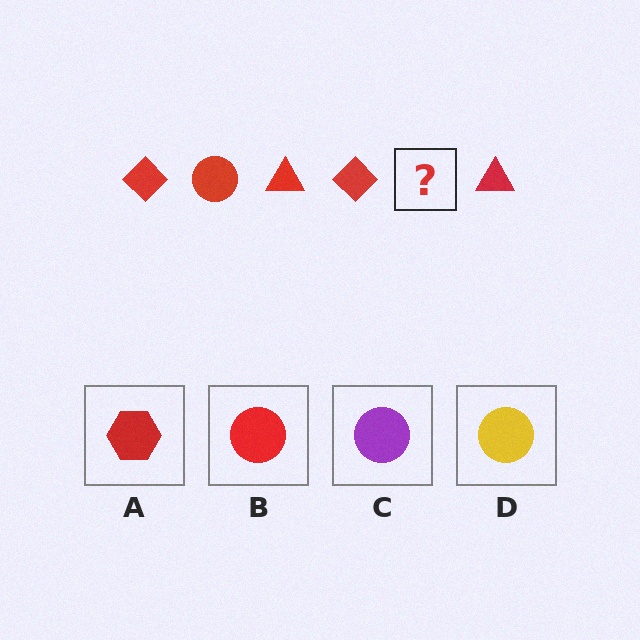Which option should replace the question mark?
Option B.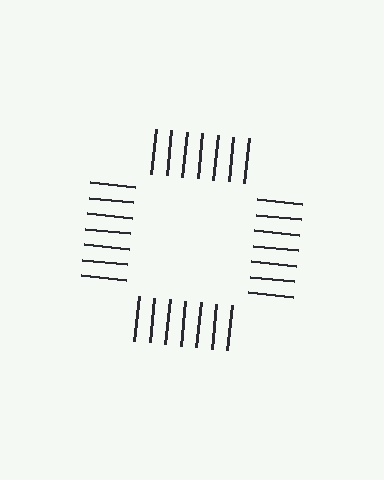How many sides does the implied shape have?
4 sides — the line-ends trace a square.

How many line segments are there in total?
28 — 7 along each of the 4 edges.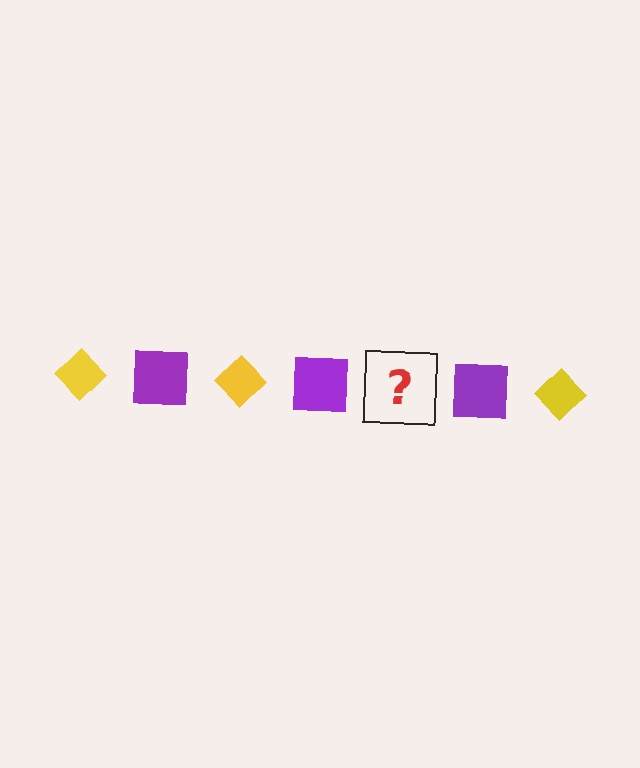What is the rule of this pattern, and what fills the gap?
The rule is that the pattern alternates between yellow diamond and purple square. The gap should be filled with a yellow diamond.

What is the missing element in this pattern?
The missing element is a yellow diamond.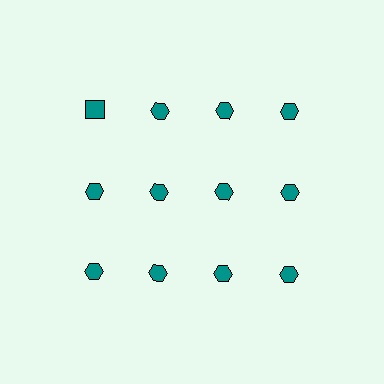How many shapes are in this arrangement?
There are 12 shapes arranged in a grid pattern.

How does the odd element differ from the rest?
It has a different shape: square instead of hexagon.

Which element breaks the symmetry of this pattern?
The teal square in the top row, leftmost column breaks the symmetry. All other shapes are teal hexagons.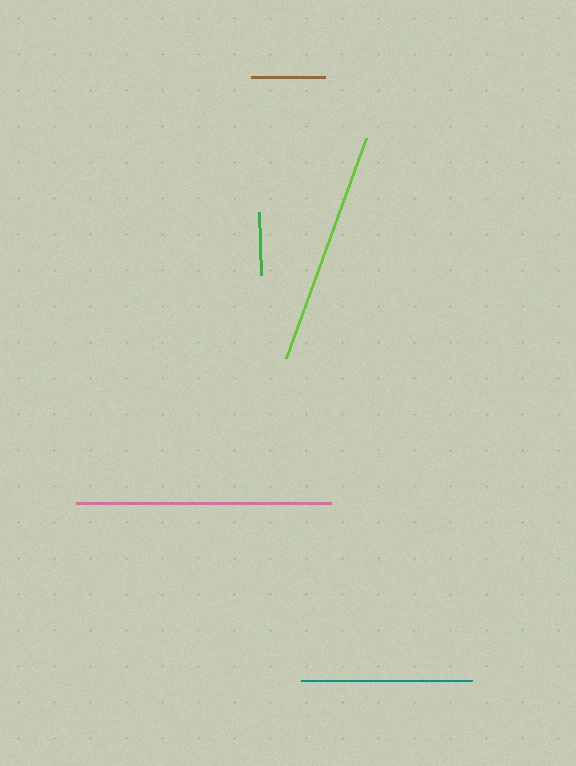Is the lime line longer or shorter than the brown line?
The lime line is longer than the brown line.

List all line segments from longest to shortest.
From longest to shortest: pink, lime, teal, brown, green.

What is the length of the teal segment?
The teal segment is approximately 171 pixels long.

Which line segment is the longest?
The pink line is the longest at approximately 255 pixels.